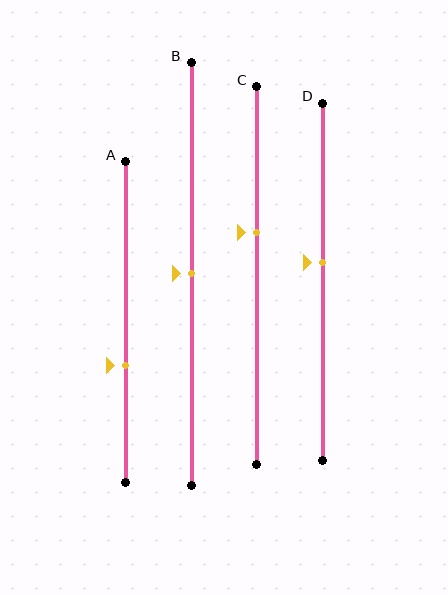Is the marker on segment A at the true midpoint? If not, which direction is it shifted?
No, the marker on segment A is shifted downward by about 13% of the segment length.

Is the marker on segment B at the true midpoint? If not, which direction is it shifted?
Yes, the marker on segment B is at the true midpoint.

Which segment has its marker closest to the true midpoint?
Segment B has its marker closest to the true midpoint.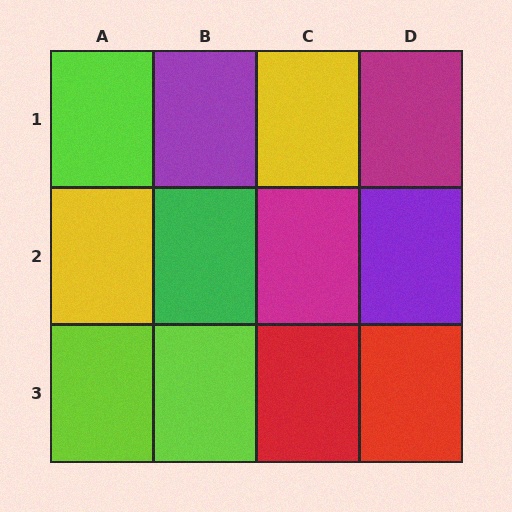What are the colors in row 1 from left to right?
Lime, purple, yellow, magenta.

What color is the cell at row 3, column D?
Red.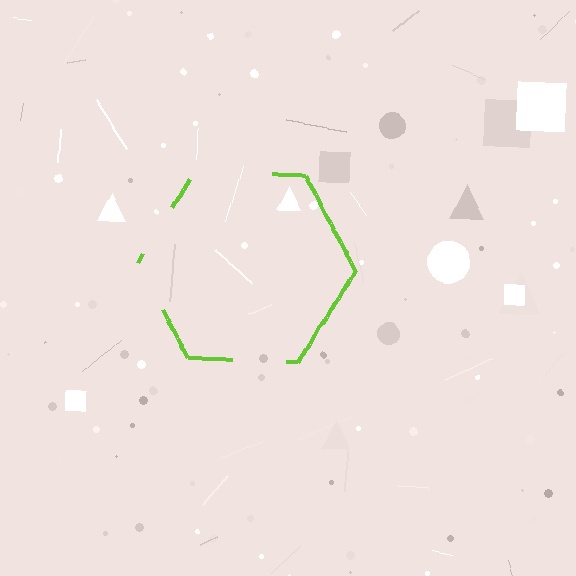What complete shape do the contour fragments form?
The contour fragments form a hexagon.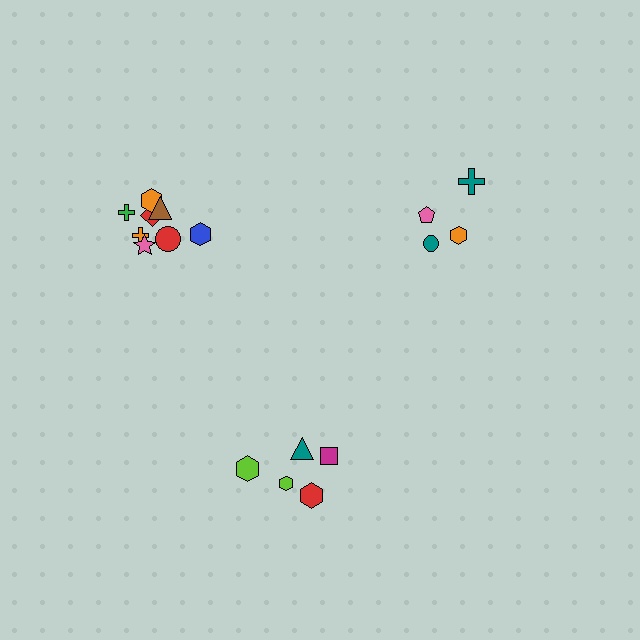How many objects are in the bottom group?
There are 5 objects.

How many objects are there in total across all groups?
There are 17 objects.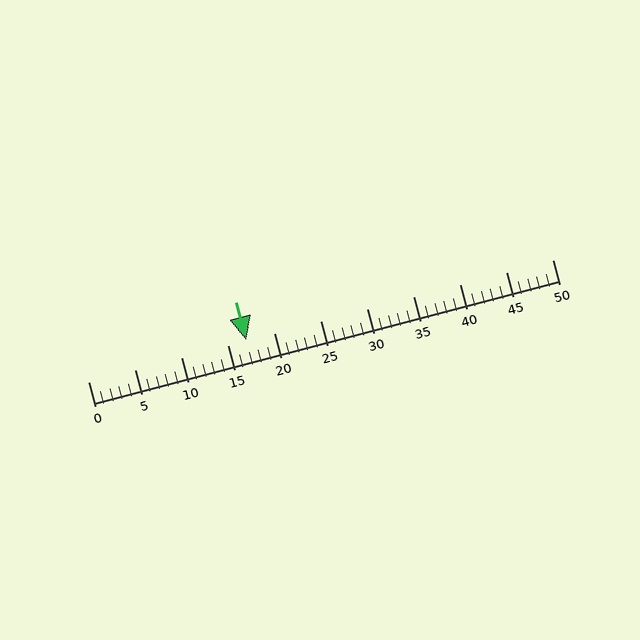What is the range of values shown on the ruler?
The ruler shows values from 0 to 50.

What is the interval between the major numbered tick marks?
The major tick marks are spaced 5 units apart.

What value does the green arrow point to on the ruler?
The green arrow points to approximately 17.